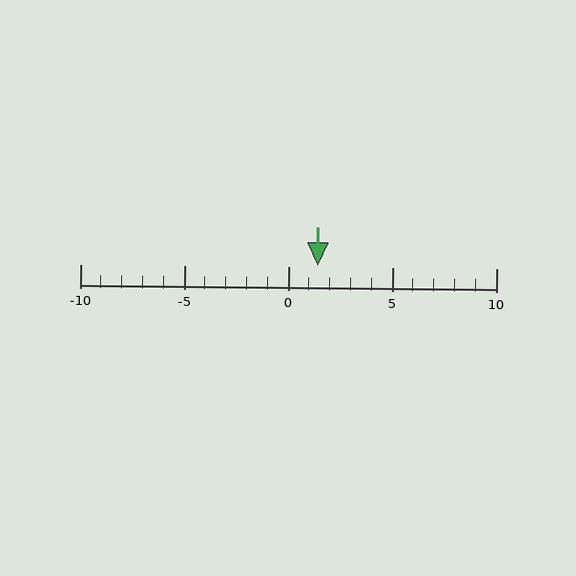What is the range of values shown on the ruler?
The ruler shows values from -10 to 10.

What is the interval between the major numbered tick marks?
The major tick marks are spaced 5 units apart.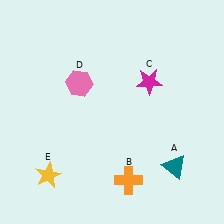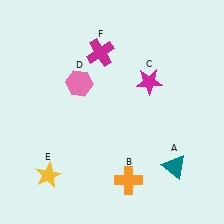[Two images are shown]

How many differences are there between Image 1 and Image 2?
There is 1 difference between the two images.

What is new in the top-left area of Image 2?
A magenta cross (F) was added in the top-left area of Image 2.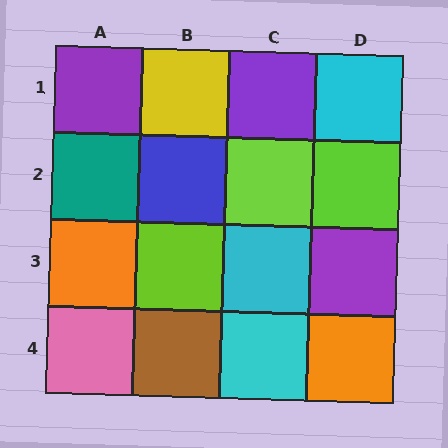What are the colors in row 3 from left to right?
Orange, lime, cyan, purple.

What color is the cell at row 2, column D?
Lime.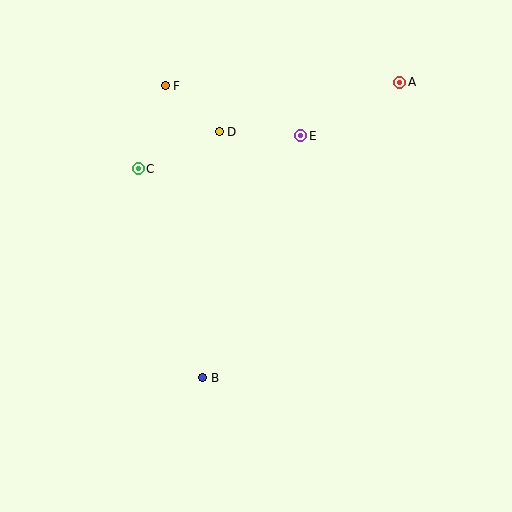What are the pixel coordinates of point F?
Point F is at (165, 86).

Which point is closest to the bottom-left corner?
Point B is closest to the bottom-left corner.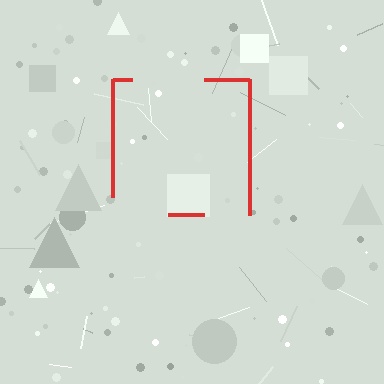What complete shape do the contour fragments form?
The contour fragments form a square.